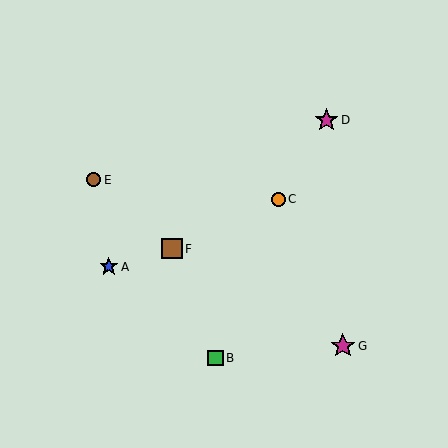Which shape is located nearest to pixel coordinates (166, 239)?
The brown square (labeled F) at (172, 249) is nearest to that location.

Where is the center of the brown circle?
The center of the brown circle is at (94, 180).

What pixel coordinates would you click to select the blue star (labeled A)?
Click at (109, 267) to select the blue star A.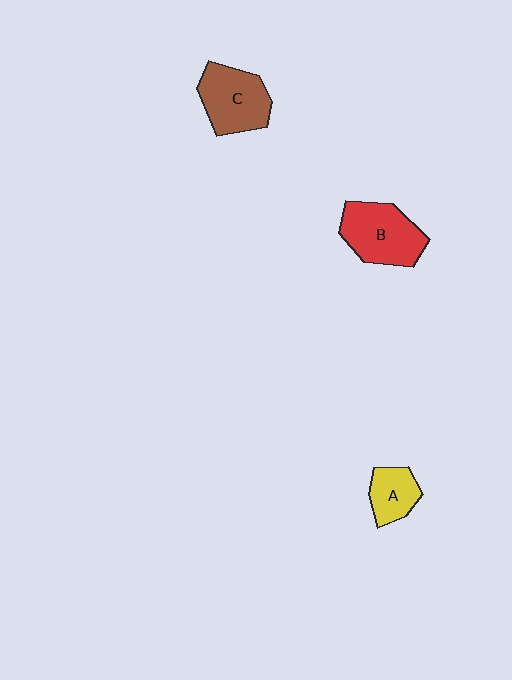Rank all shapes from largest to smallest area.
From largest to smallest: B (red), C (brown), A (yellow).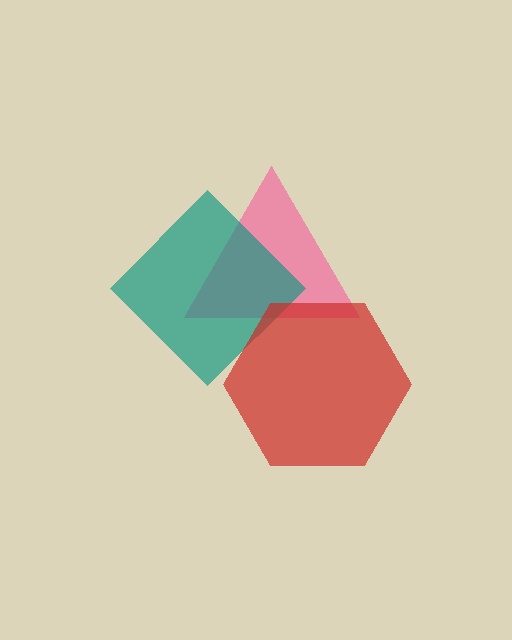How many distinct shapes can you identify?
There are 3 distinct shapes: a pink triangle, a teal diamond, a red hexagon.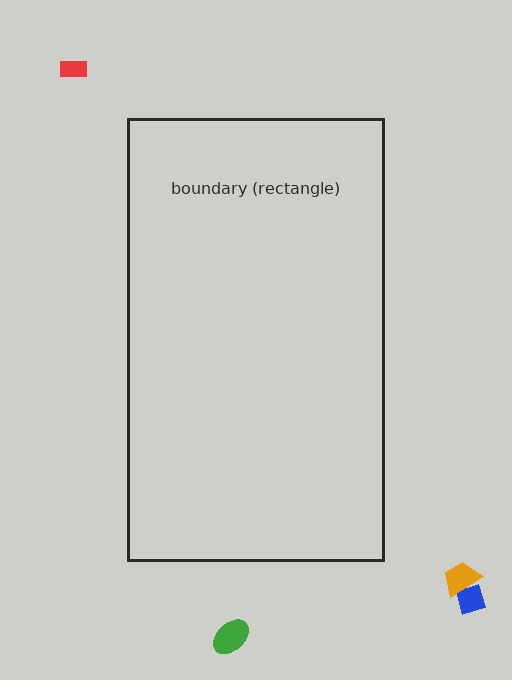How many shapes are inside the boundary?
0 inside, 4 outside.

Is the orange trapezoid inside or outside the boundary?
Outside.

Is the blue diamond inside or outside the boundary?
Outside.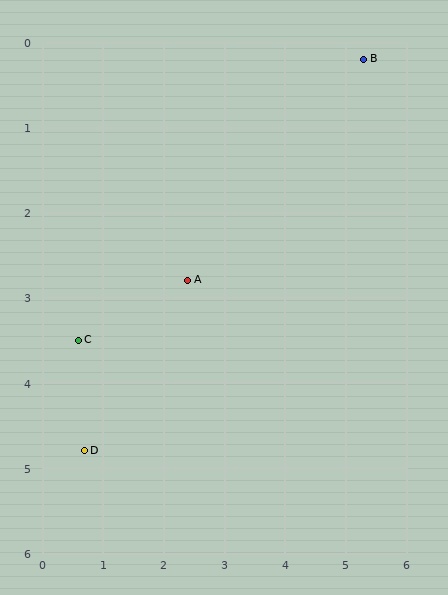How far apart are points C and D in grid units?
Points C and D are about 1.3 grid units apart.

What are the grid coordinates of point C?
Point C is at approximately (0.6, 3.5).